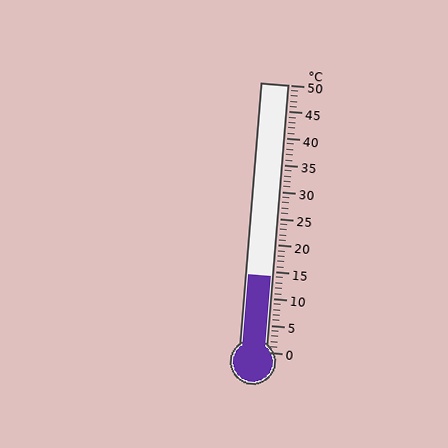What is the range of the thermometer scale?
The thermometer scale ranges from 0°C to 50°C.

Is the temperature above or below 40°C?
The temperature is below 40°C.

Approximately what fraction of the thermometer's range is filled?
The thermometer is filled to approximately 30% of its range.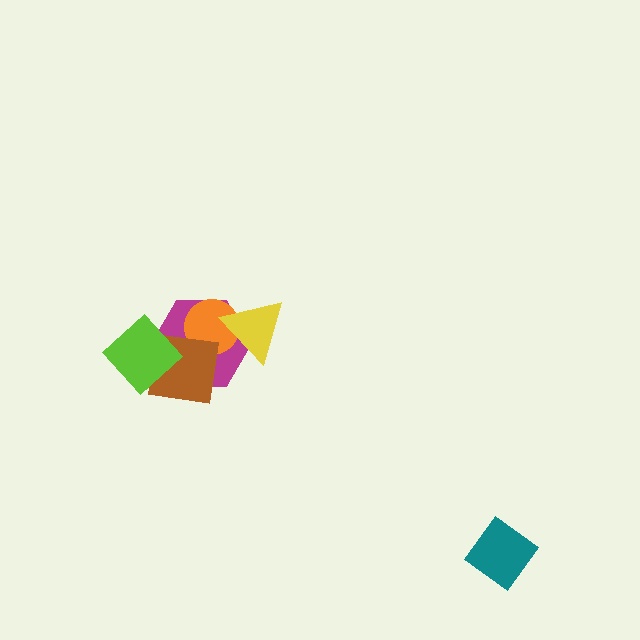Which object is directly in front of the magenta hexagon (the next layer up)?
The orange circle is directly in front of the magenta hexagon.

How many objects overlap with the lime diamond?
2 objects overlap with the lime diamond.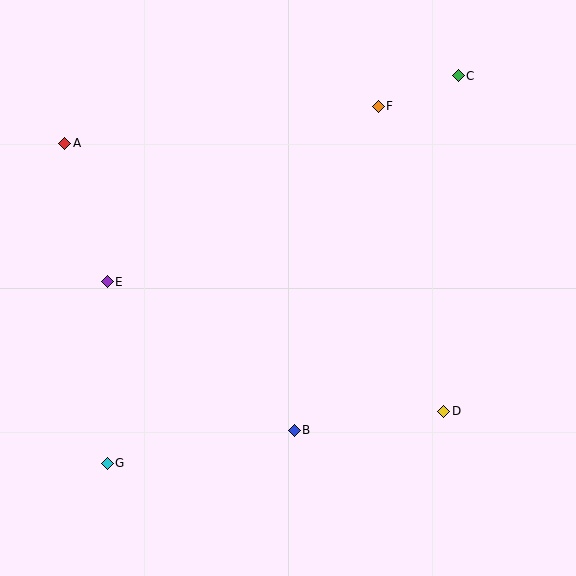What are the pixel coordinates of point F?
Point F is at (378, 106).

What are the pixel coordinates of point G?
Point G is at (107, 463).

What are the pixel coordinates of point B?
Point B is at (294, 430).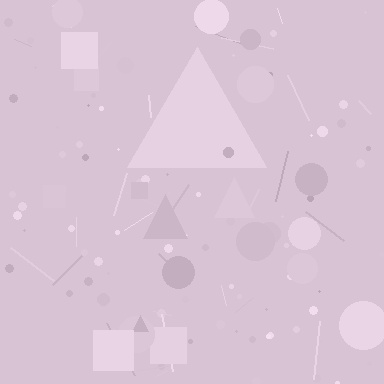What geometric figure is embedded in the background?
A triangle is embedded in the background.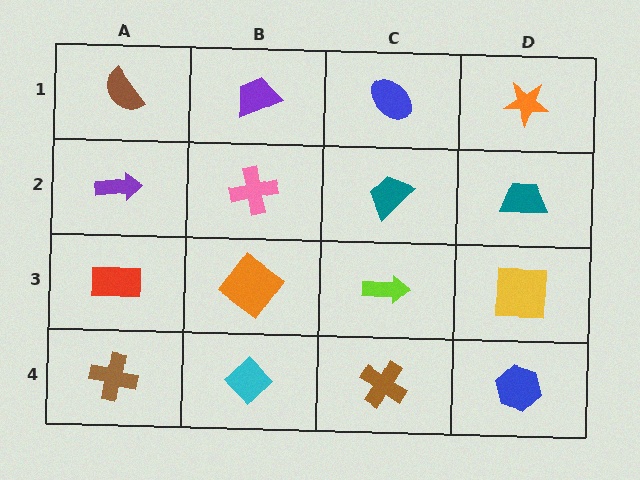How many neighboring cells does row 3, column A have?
3.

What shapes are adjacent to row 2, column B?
A purple trapezoid (row 1, column B), an orange diamond (row 3, column B), a purple arrow (row 2, column A), a teal trapezoid (row 2, column C).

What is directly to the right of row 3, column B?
A lime arrow.